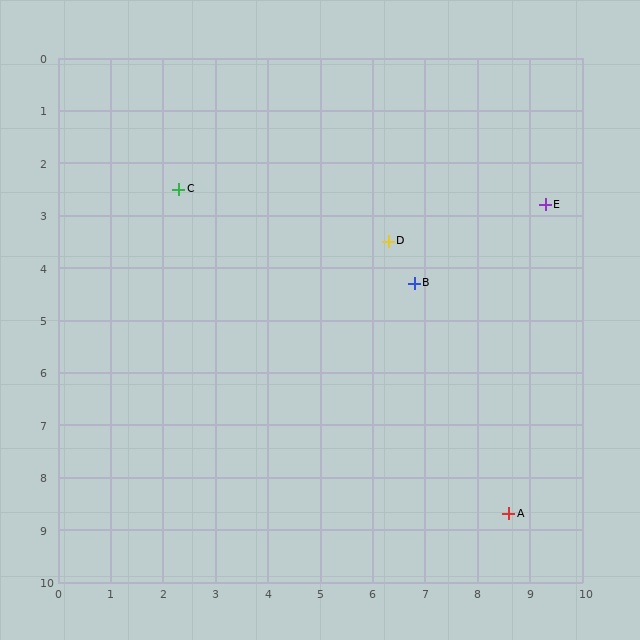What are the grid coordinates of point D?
Point D is at approximately (6.3, 3.5).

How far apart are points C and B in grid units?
Points C and B are about 4.8 grid units apart.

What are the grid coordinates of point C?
Point C is at approximately (2.3, 2.5).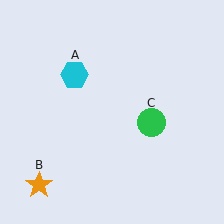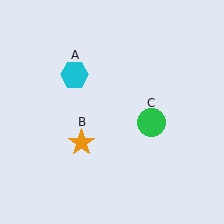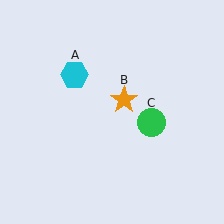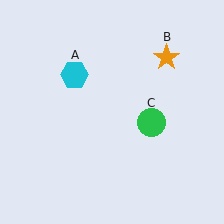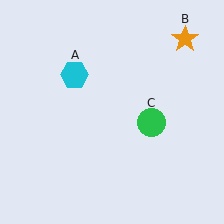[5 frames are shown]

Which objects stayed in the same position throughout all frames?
Cyan hexagon (object A) and green circle (object C) remained stationary.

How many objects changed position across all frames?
1 object changed position: orange star (object B).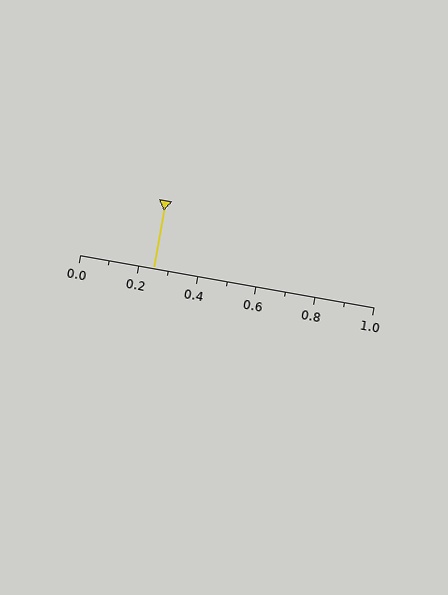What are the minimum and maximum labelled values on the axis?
The axis runs from 0.0 to 1.0.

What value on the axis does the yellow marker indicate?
The marker indicates approximately 0.25.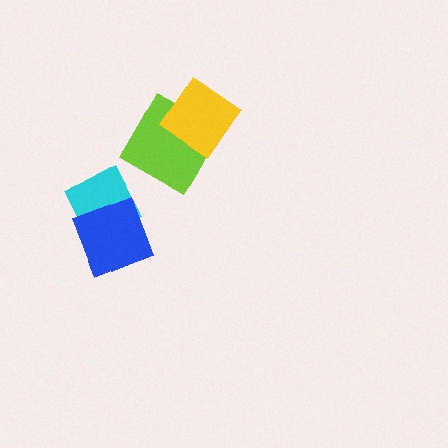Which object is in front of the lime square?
The yellow diamond is in front of the lime square.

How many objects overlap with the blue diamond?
1 object overlaps with the blue diamond.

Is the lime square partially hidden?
Yes, it is partially covered by another shape.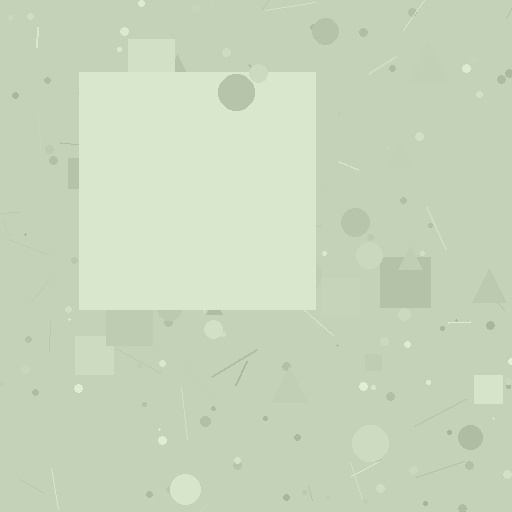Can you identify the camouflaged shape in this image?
The camouflaged shape is a square.